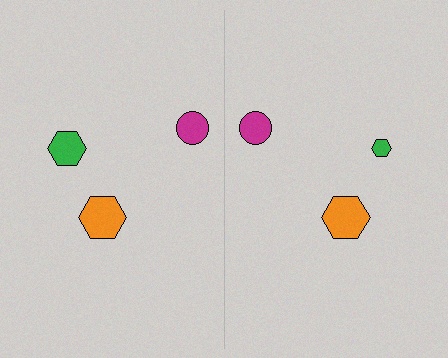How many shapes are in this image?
There are 6 shapes in this image.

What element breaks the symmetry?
The green hexagon on the right side has a different size than its mirror counterpart.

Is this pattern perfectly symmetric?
No, the pattern is not perfectly symmetric. The green hexagon on the right side has a different size than its mirror counterpart.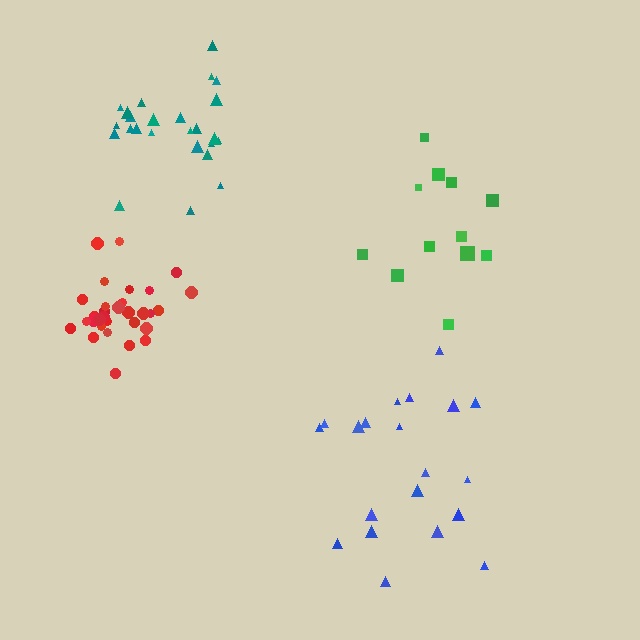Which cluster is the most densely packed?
Red.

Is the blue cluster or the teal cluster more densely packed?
Teal.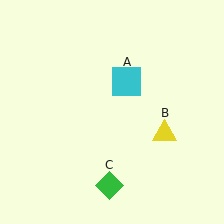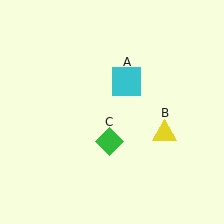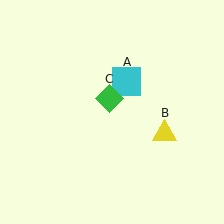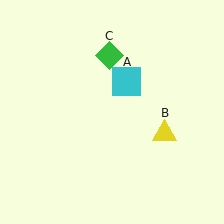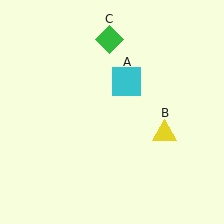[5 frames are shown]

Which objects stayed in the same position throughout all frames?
Cyan square (object A) and yellow triangle (object B) remained stationary.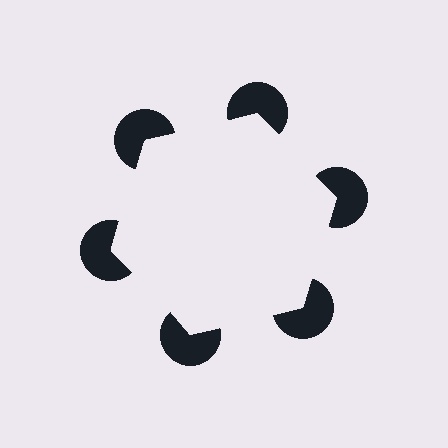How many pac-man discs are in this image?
There are 6 — one at each vertex of the illusory hexagon.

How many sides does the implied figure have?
6 sides.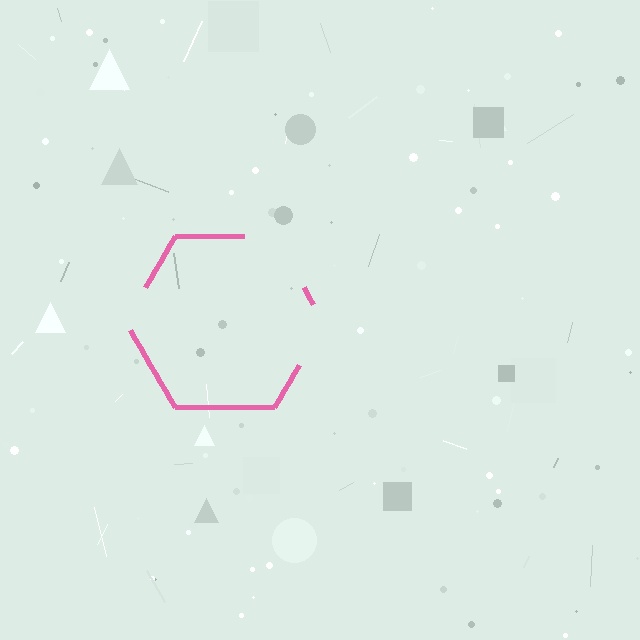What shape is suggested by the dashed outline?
The dashed outline suggests a hexagon.